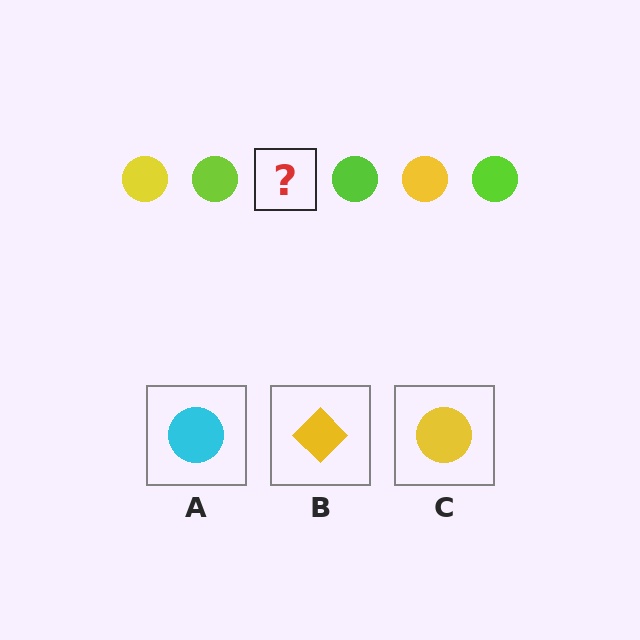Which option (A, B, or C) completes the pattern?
C.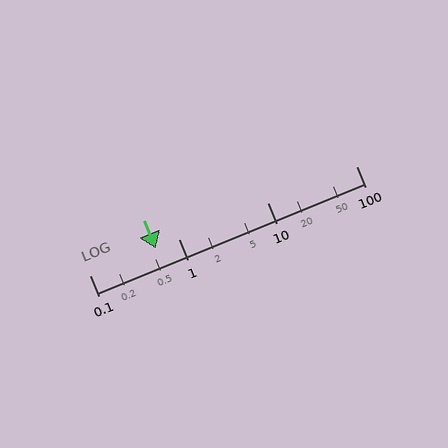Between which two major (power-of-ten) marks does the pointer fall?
The pointer is between 0.1 and 1.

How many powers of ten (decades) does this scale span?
The scale spans 3 decades, from 0.1 to 100.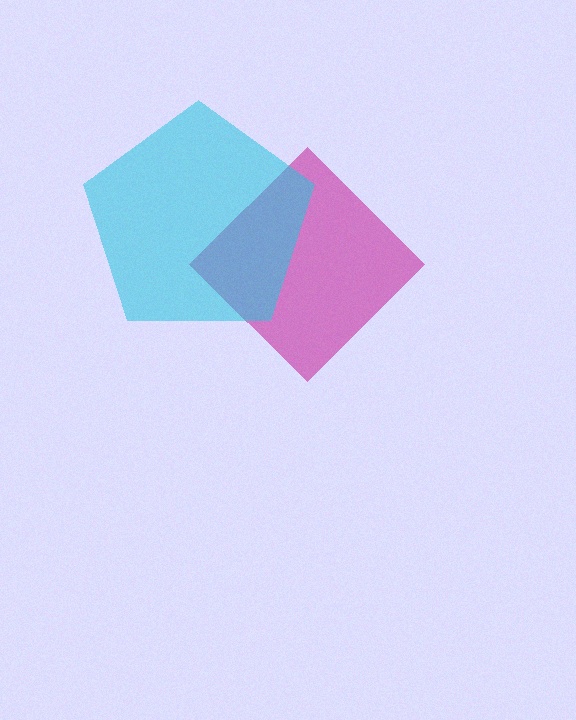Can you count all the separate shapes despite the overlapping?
Yes, there are 2 separate shapes.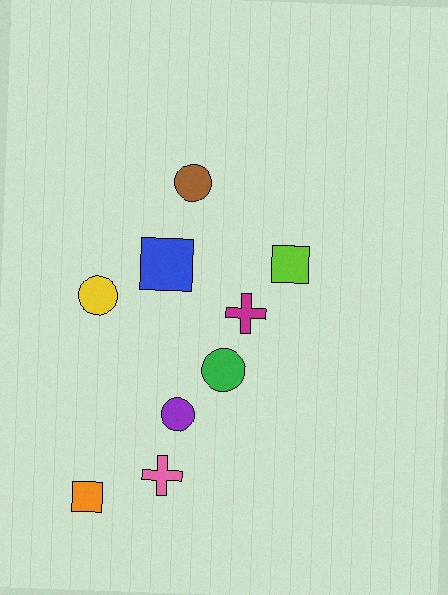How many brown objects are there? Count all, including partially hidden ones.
There is 1 brown object.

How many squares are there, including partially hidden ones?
There are 3 squares.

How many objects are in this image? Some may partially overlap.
There are 9 objects.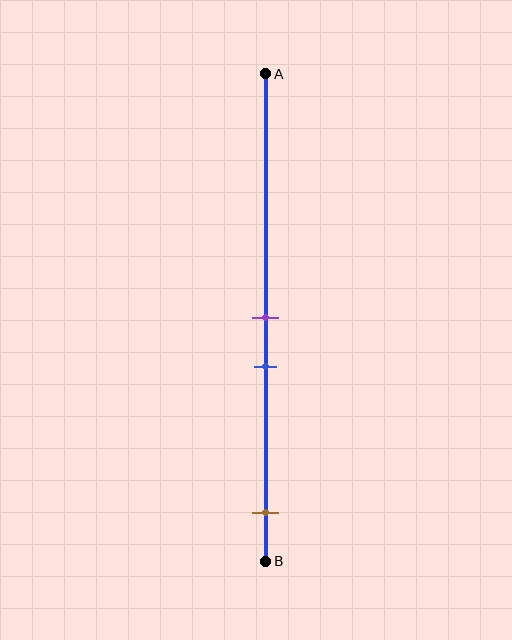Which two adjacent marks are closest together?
The purple and blue marks are the closest adjacent pair.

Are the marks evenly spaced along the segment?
No, the marks are not evenly spaced.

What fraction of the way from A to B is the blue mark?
The blue mark is approximately 60% (0.6) of the way from A to B.